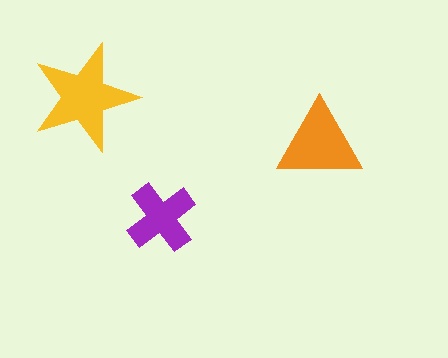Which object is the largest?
The yellow star.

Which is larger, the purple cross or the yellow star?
The yellow star.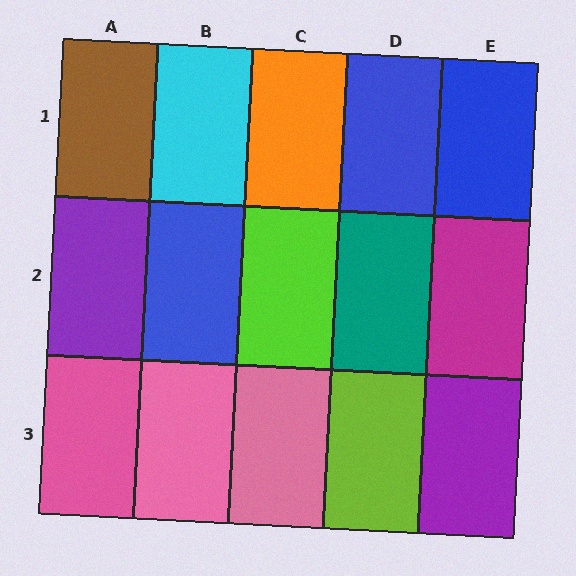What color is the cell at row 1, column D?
Blue.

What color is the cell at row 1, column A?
Brown.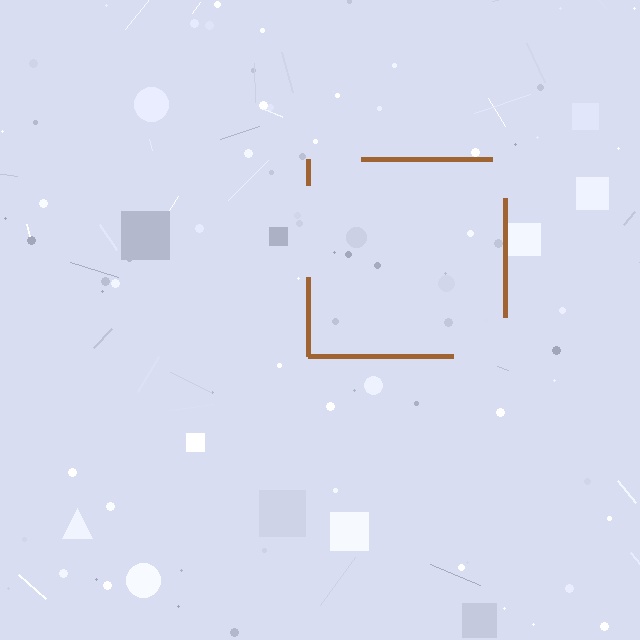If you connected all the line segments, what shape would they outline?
They would outline a square.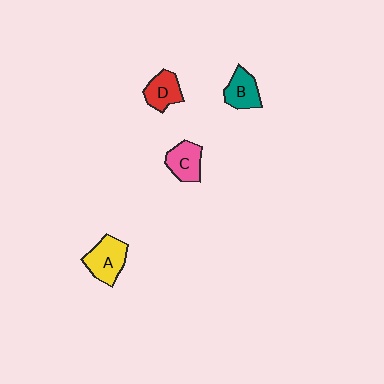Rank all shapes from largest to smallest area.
From largest to smallest: A (yellow), C (pink), B (teal), D (red).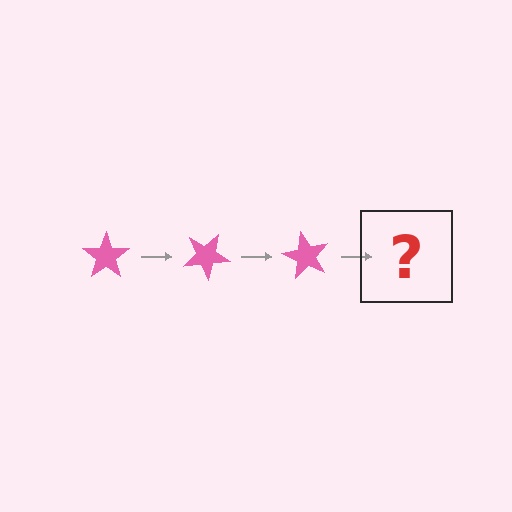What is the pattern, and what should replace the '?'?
The pattern is that the star rotates 30 degrees each step. The '?' should be a pink star rotated 90 degrees.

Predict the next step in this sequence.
The next step is a pink star rotated 90 degrees.